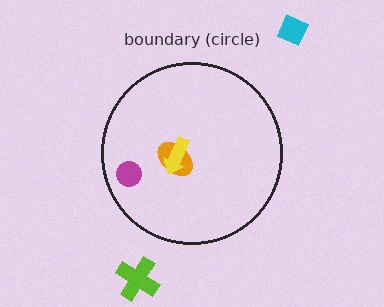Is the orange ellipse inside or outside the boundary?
Inside.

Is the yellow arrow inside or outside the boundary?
Inside.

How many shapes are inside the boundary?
3 inside, 2 outside.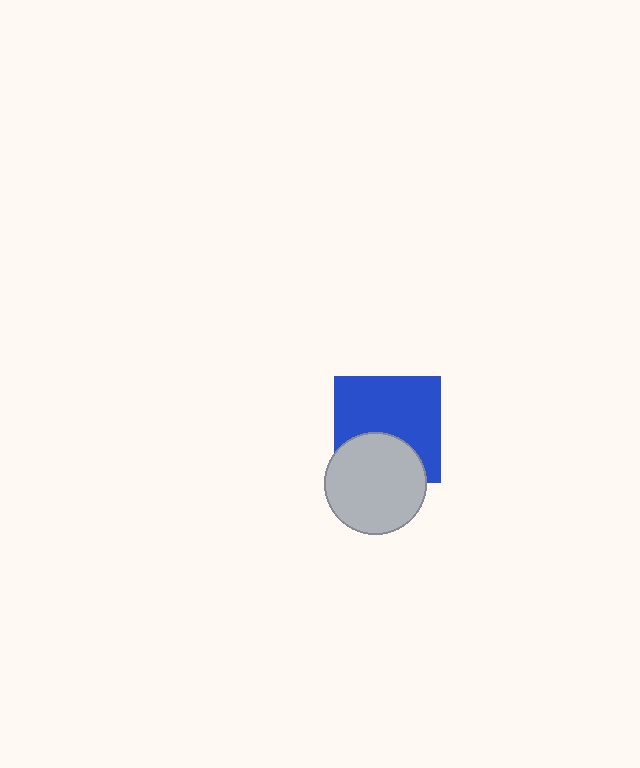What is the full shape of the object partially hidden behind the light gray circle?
The partially hidden object is a blue square.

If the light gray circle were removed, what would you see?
You would see the complete blue square.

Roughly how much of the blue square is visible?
Most of it is visible (roughly 66%).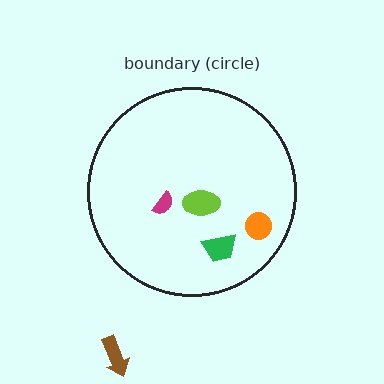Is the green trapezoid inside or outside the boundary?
Inside.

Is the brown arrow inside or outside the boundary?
Outside.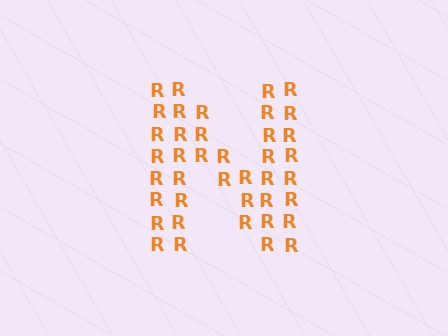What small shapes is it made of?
It is made of small letter R's.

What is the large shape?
The large shape is the letter N.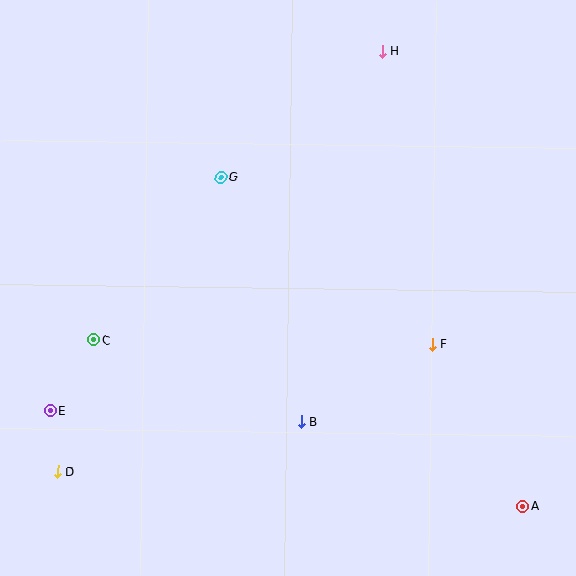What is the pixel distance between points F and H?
The distance between F and H is 297 pixels.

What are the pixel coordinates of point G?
Point G is at (221, 177).